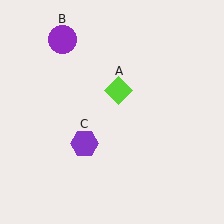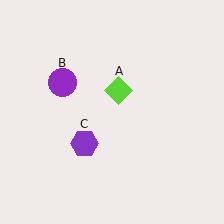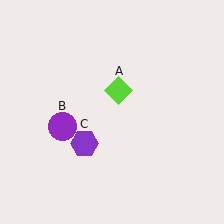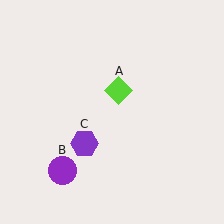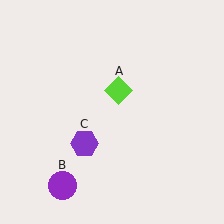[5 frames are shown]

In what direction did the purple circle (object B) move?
The purple circle (object B) moved down.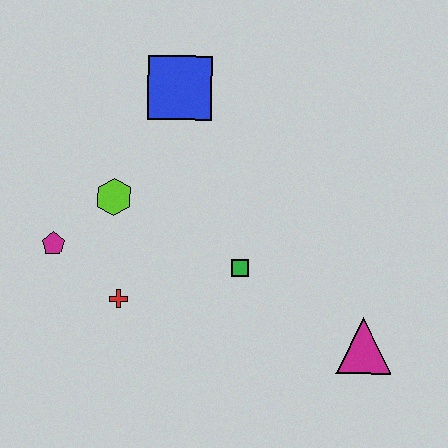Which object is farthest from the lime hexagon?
The magenta triangle is farthest from the lime hexagon.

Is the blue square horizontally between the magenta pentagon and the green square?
Yes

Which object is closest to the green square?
The red cross is closest to the green square.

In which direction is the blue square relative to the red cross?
The blue square is above the red cross.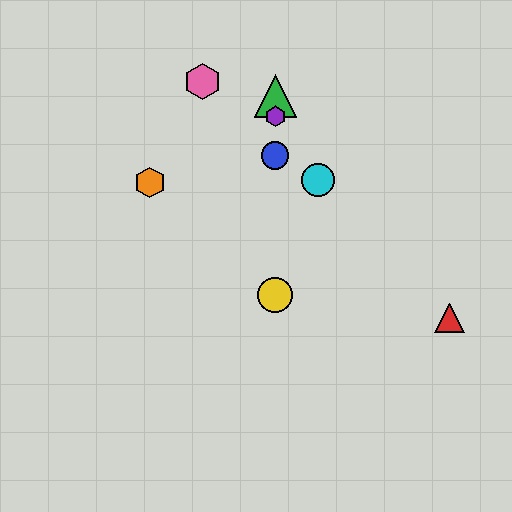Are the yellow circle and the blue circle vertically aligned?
Yes, both are at x≈275.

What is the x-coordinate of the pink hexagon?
The pink hexagon is at x≈203.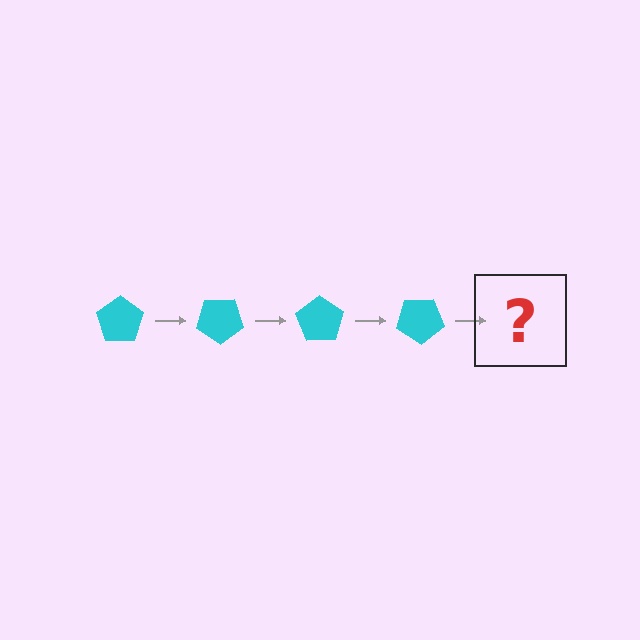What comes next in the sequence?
The next element should be a cyan pentagon rotated 140 degrees.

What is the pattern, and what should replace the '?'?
The pattern is that the pentagon rotates 35 degrees each step. The '?' should be a cyan pentagon rotated 140 degrees.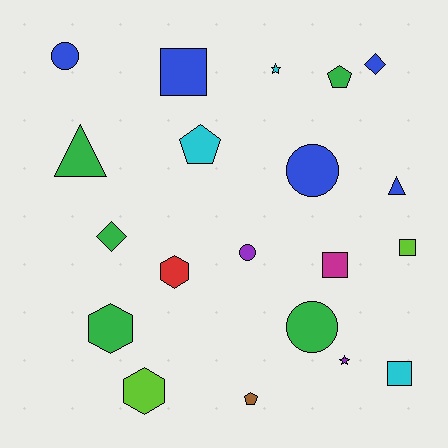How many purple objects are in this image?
There are 2 purple objects.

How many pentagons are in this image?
There are 3 pentagons.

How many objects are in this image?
There are 20 objects.